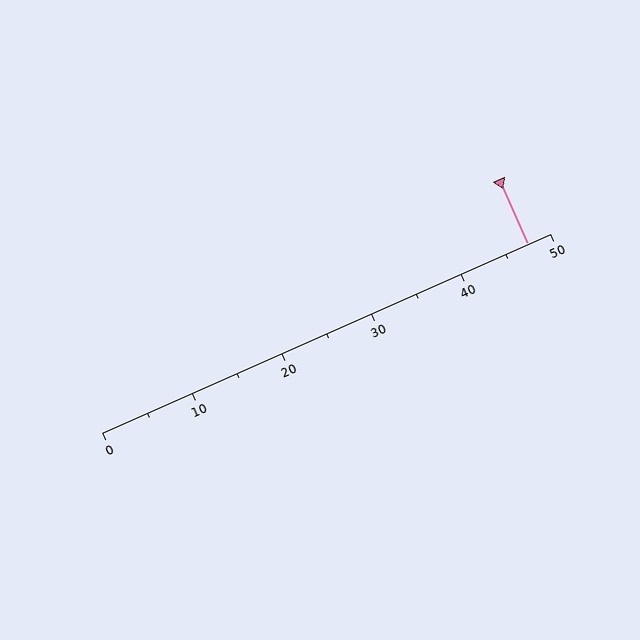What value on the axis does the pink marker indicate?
The marker indicates approximately 47.5.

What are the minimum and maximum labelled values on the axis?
The axis runs from 0 to 50.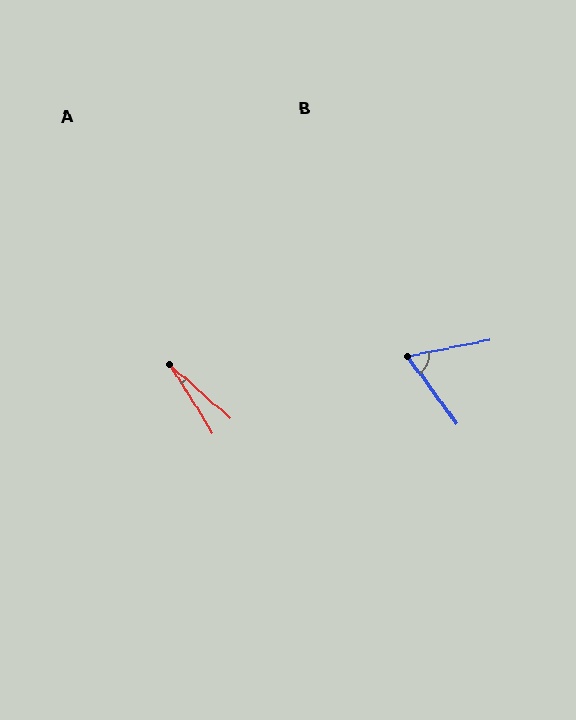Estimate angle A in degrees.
Approximately 16 degrees.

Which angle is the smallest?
A, at approximately 16 degrees.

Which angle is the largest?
B, at approximately 65 degrees.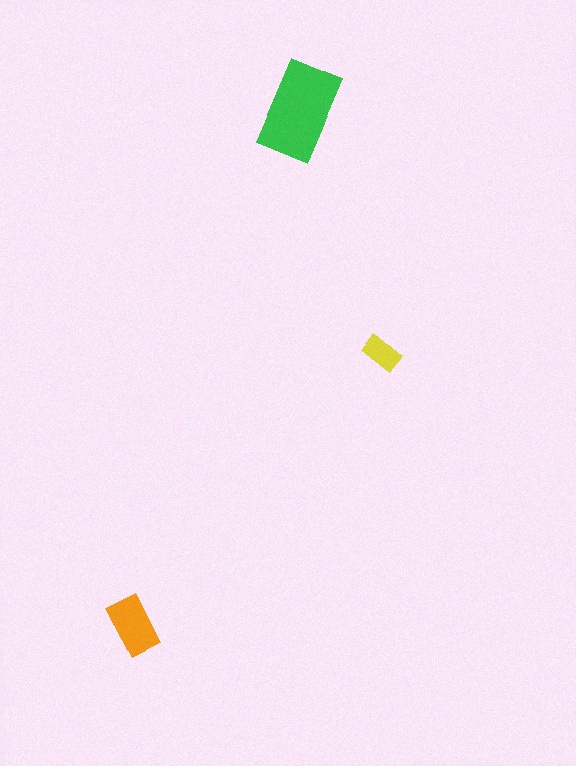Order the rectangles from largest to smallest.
the green one, the orange one, the yellow one.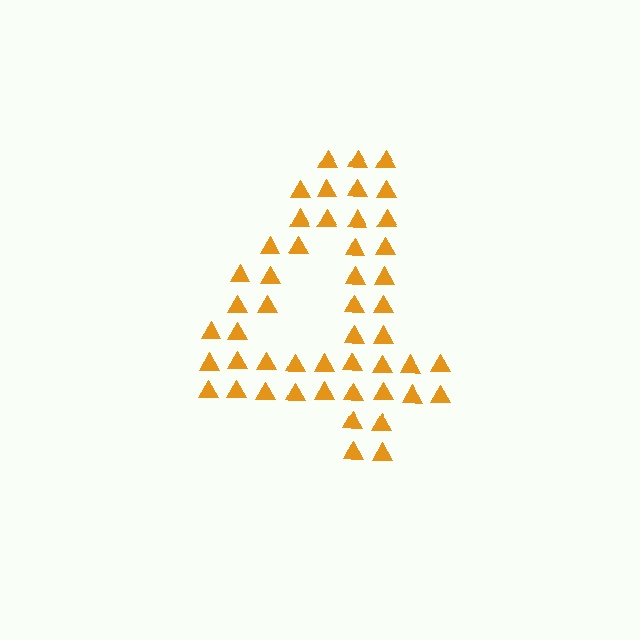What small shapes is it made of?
It is made of small triangles.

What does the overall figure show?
The overall figure shows the digit 4.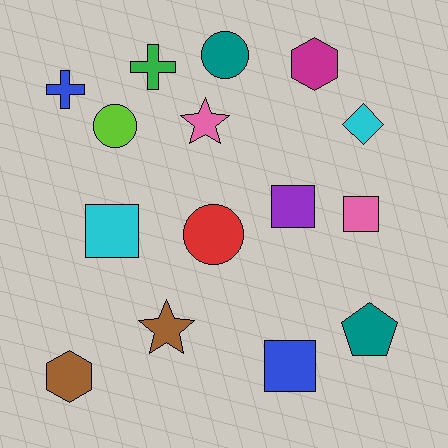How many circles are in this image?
There are 3 circles.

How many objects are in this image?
There are 15 objects.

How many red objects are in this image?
There is 1 red object.